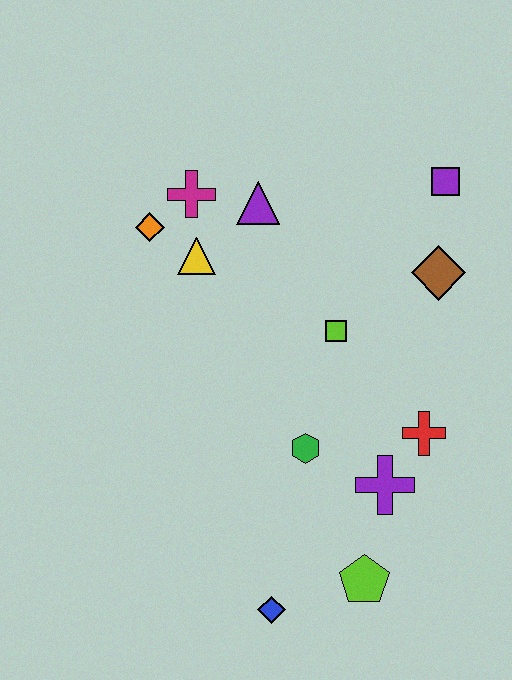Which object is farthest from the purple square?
The blue diamond is farthest from the purple square.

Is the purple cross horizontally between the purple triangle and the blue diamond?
No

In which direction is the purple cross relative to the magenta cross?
The purple cross is below the magenta cross.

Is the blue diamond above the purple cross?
No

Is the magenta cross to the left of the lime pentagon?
Yes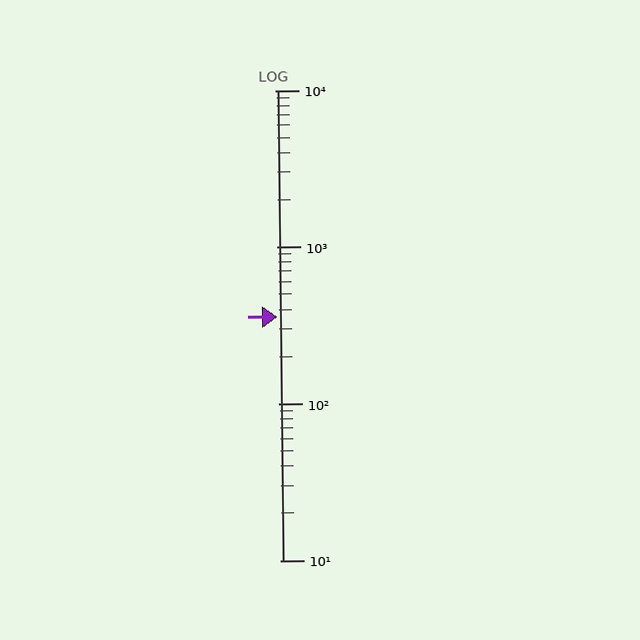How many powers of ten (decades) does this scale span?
The scale spans 3 decades, from 10 to 10000.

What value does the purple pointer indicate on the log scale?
The pointer indicates approximately 360.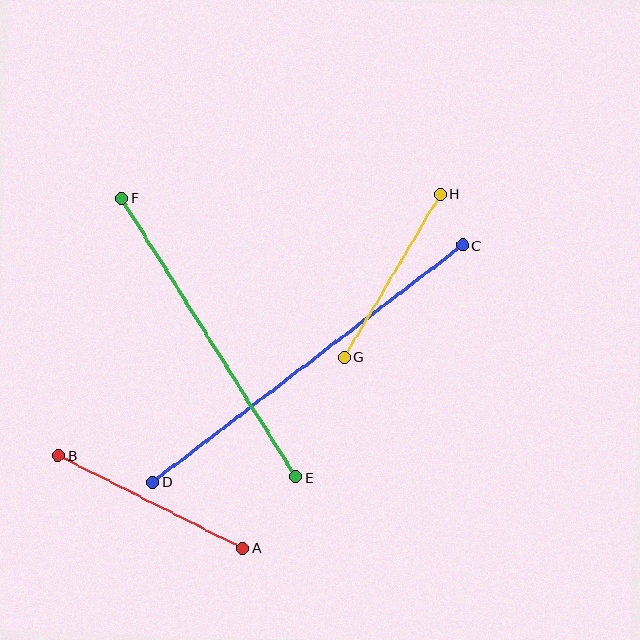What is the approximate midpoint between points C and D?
The midpoint is at approximately (308, 364) pixels.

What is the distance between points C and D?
The distance is approximately 390 pixels.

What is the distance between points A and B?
The distance is approximately 206 pixels.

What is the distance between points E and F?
The distance is approximately 329 pixels.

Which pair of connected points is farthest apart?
Points C and D are farthest apart.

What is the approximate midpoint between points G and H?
The midpoint is at approximately (392, 276) pixels.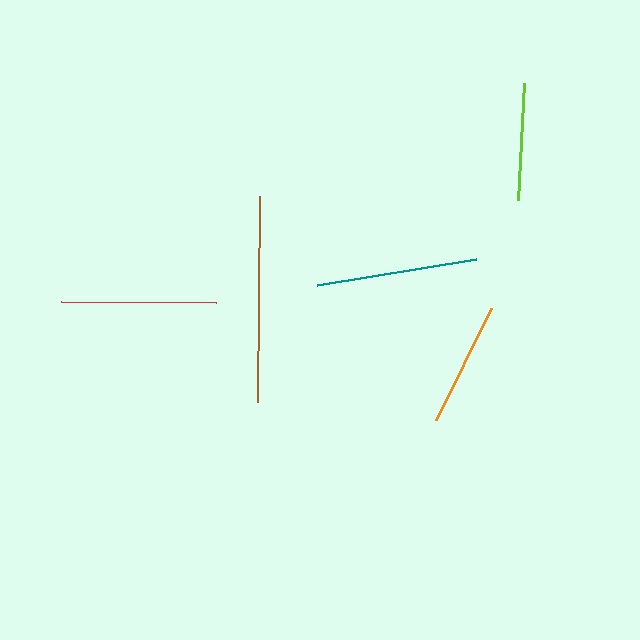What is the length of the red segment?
The red segment is approximately 155 pixels long.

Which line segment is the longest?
The brown line is the longest at approximately 206 pixels.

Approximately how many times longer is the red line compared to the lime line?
The red line is approximately 1.3 times the length of the lime line.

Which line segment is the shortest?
The lime line is the shortest at approximately 117 pixels.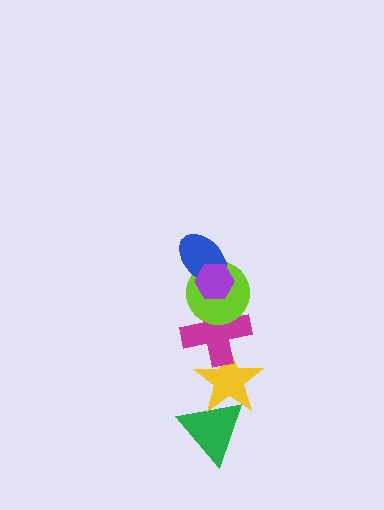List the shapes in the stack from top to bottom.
From top to bottom: the purple hexagon, the blue ellipse, the lime circle, the magenta cross, the yellow star, the green triangle.